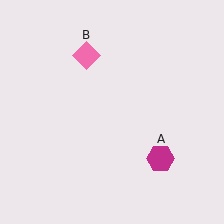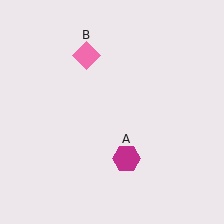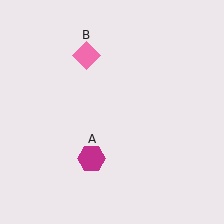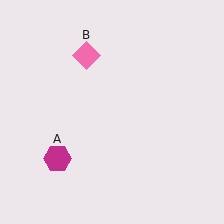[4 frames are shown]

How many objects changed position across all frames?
1 object changed position: magenta hexagon (object A).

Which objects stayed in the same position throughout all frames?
Pink diamond (object B) remained stationary.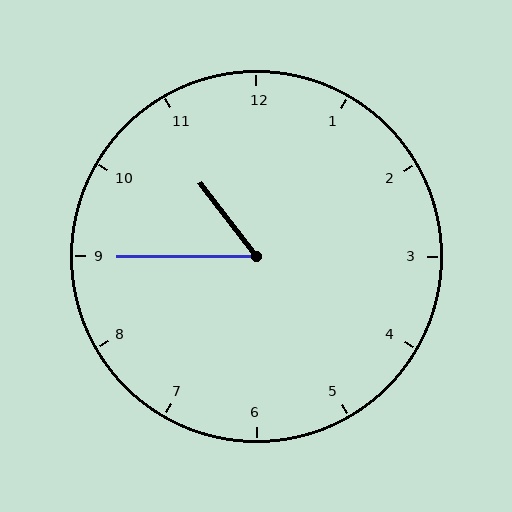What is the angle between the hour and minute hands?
Approximately 52 degrees.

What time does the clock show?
10:45.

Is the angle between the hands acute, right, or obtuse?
It is acute.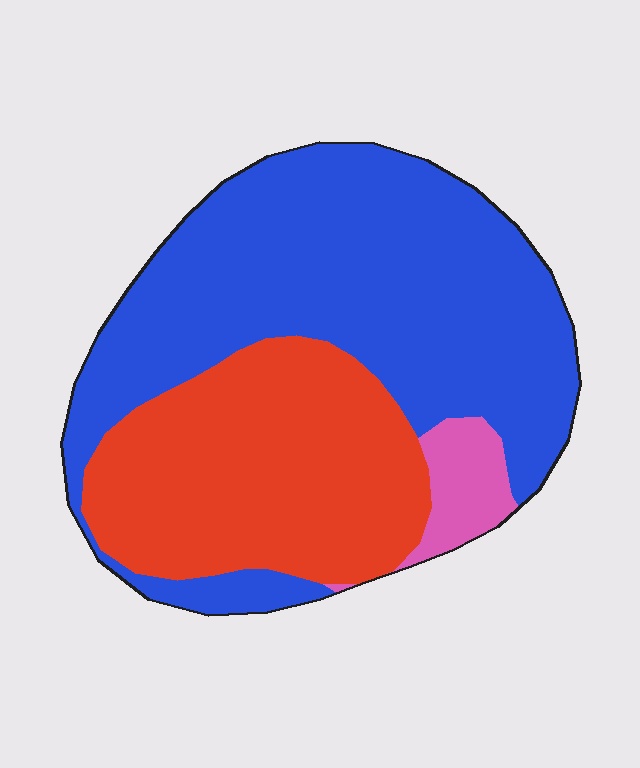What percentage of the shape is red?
Red covers 36% of the shape.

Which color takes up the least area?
Pink, at roughly 5%.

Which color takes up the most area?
Blue, at roughly 60%.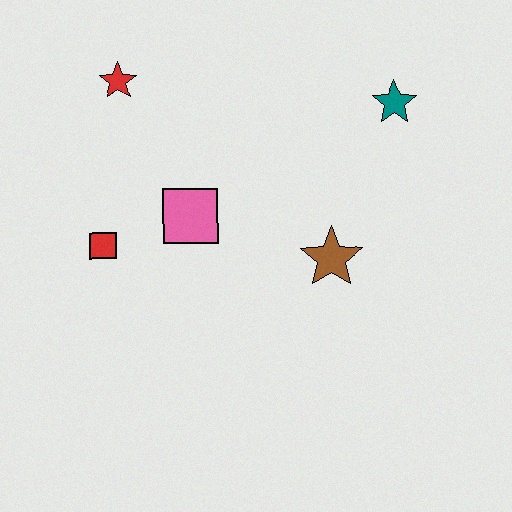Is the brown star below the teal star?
Yes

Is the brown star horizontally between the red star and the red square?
No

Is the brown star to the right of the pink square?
Yes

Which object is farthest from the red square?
The teal star is farthest from the red square.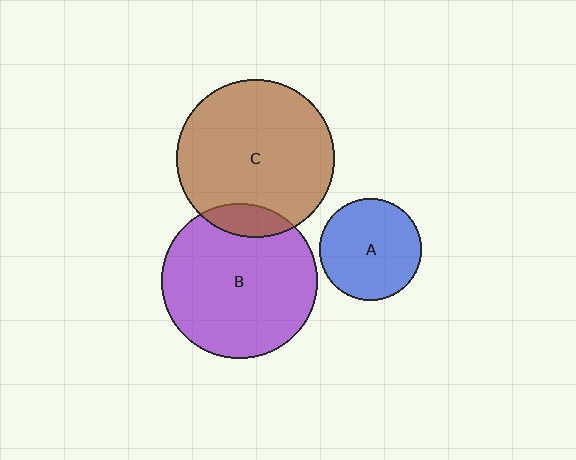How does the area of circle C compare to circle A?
Approximately 2.4 times.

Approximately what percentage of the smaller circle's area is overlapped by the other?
Approximately 10%.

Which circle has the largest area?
Circle C (brown).